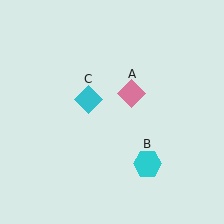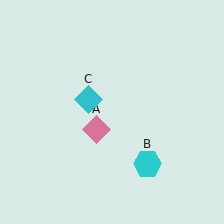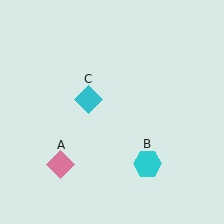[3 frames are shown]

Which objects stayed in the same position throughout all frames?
Cyan hexagon (object B) and cyan diamond (object C) remained stationary.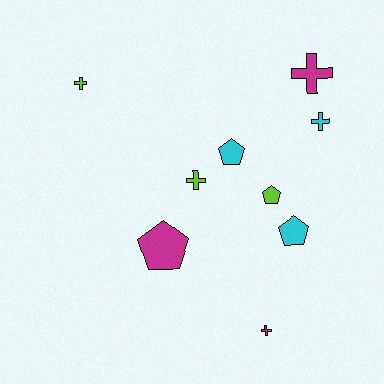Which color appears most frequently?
Magenta, with 3 objects.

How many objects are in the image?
There are 9 objects.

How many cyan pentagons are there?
There are 2 cyan pentagons.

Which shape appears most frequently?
Cross, with 5 objects.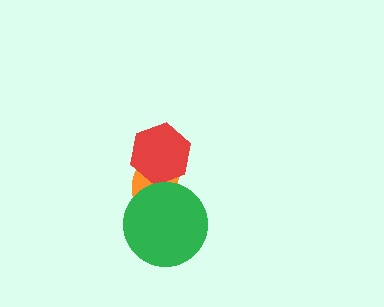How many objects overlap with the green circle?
1 object overlaps with the green circle.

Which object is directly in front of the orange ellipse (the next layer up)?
The red hexagon is directly in front of the orange ellipse.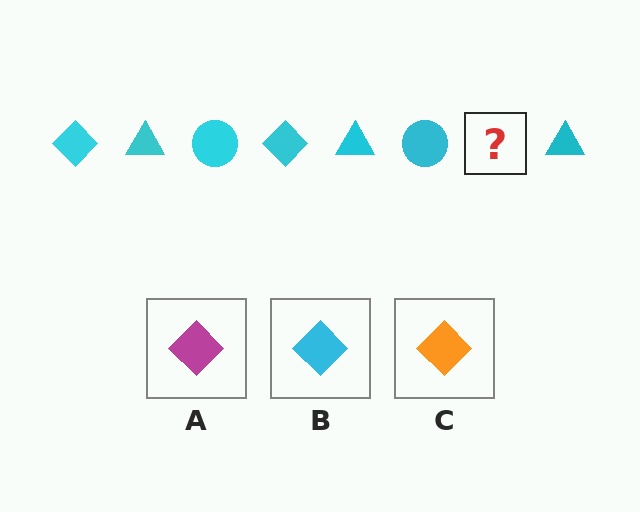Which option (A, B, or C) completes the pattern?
B.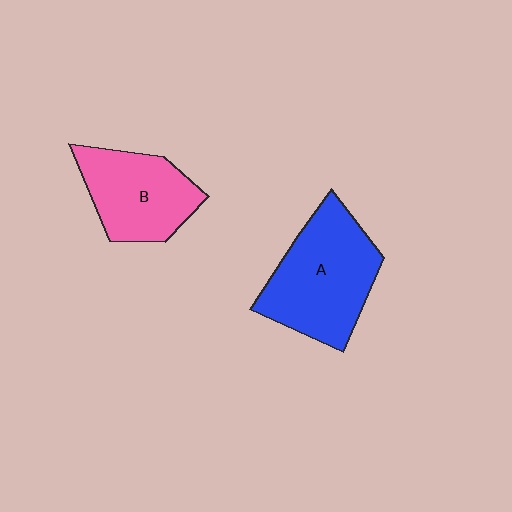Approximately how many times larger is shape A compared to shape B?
Approximately 1.3 times.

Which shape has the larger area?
Shape A (blue).